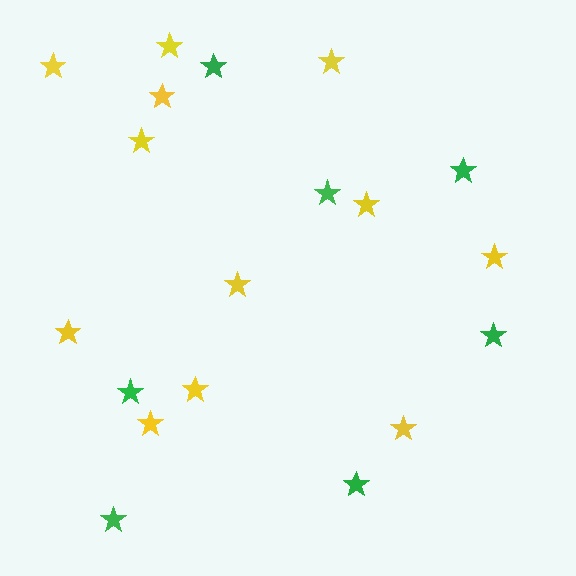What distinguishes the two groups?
There are 2 groups: one group of yellow stars (12) and one group of green stars (7).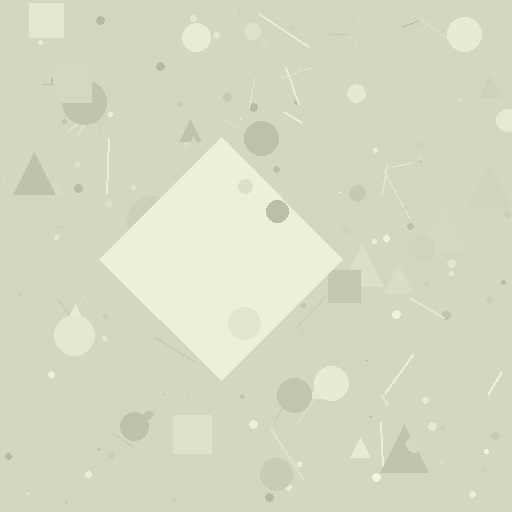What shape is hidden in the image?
A diamond is hidden in the image.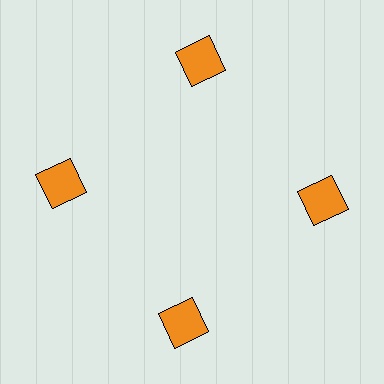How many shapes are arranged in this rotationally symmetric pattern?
There are 4 shapes, arranged in 4 groups of 1.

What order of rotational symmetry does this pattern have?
This pattern has 4-fold rotational symmetry.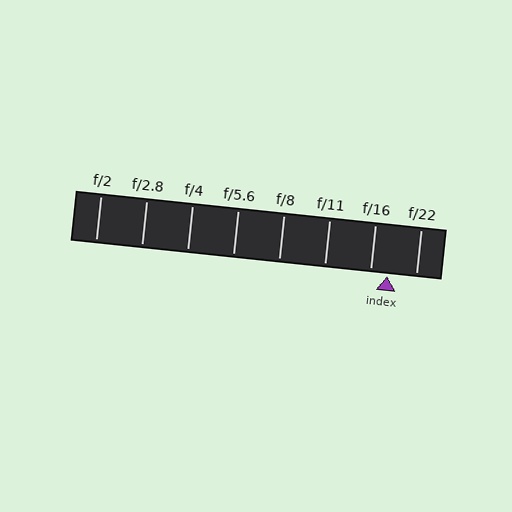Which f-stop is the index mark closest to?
The index mark is closest to f/16.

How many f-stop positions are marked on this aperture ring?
There are 8 f-stop positions marked.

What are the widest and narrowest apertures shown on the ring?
The widest aperture shown is f/2 and the narrowest is f/22.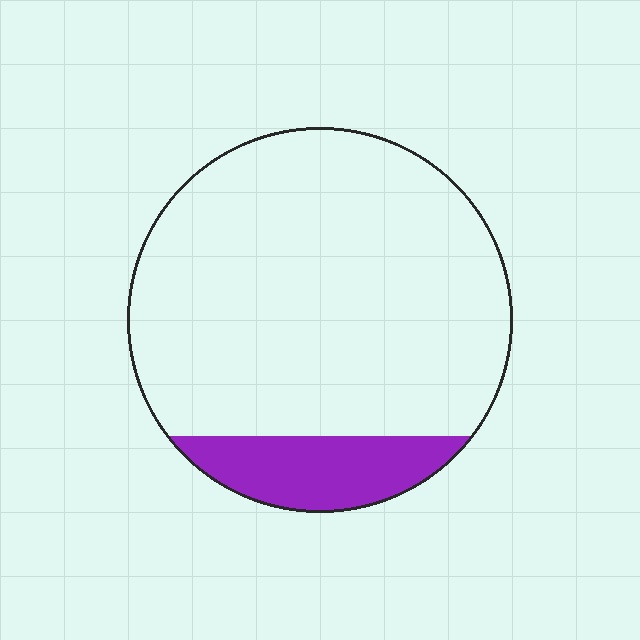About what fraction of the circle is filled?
About one eighth (1/8).